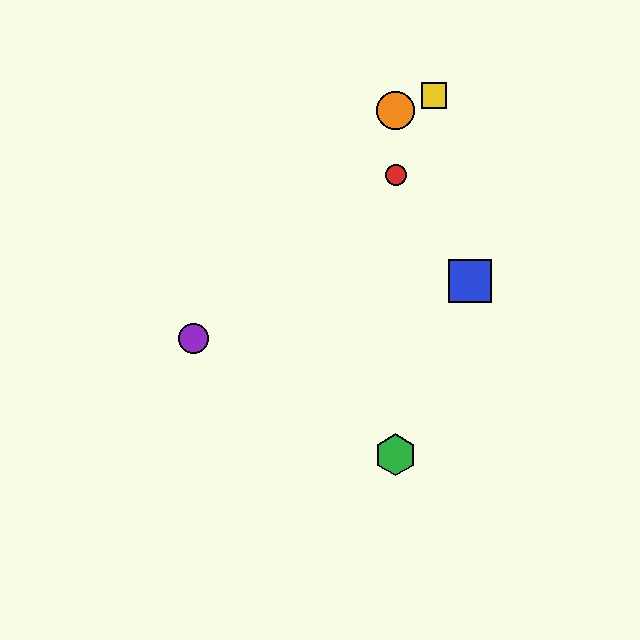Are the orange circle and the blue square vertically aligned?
No, the orange circle is at x≈396 and the blue square is at x≈470.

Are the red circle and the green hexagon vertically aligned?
Yes, both are at x≈396.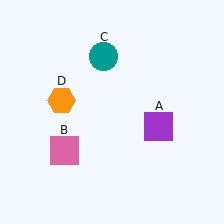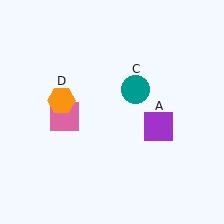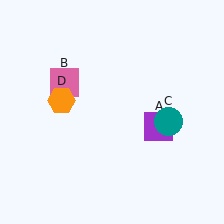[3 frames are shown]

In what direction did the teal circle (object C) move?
The teal circle (object C) moved down and to the right.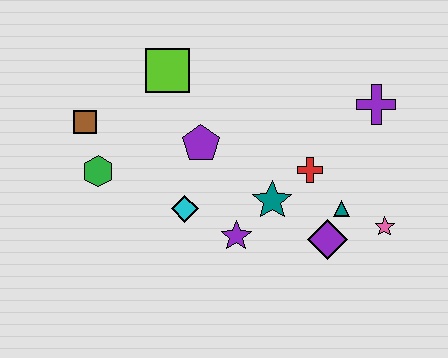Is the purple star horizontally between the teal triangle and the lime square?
Yes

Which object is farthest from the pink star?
The brown square is farthest from the pink star.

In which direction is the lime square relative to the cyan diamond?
The lime square is above the cyan diamond.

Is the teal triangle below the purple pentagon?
Yes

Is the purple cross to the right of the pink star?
No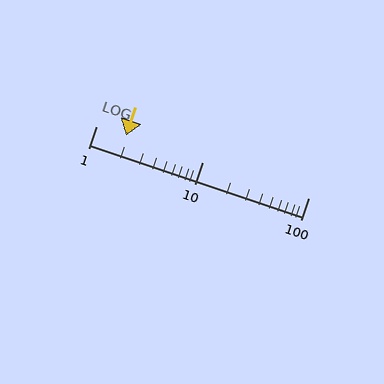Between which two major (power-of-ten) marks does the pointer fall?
The pointer is between 1 and 10.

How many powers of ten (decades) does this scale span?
The scale spans 2 decades, from 1 to 100.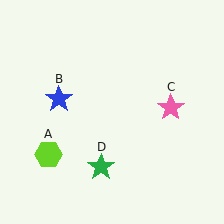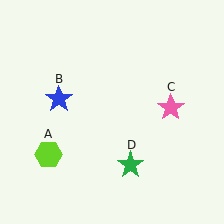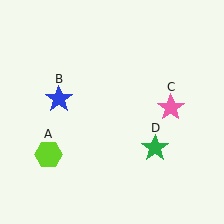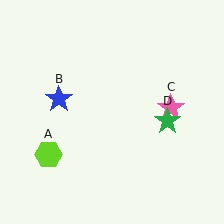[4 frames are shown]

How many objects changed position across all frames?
1 object changed position: green star (object D).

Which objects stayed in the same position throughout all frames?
Lime hexagon (object A) and blue star (object B) and pink star (object C) remained stationary.